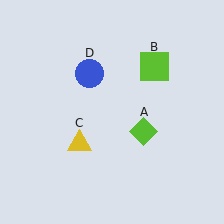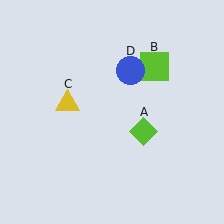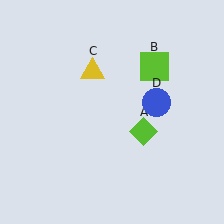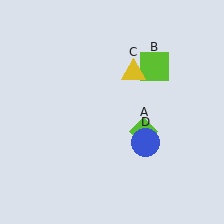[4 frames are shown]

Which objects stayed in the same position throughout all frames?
Lime diamond (object A) and lime square (object B) remained stationary.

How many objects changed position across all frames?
2 objects changed position: yellow triangle (object C), blue circle (object D).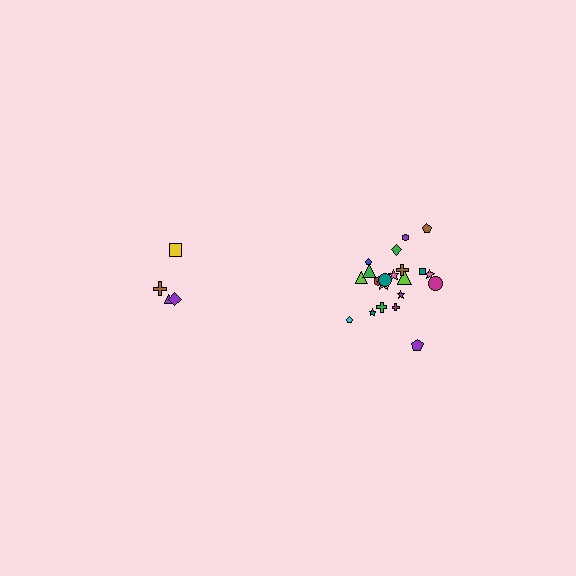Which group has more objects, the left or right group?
The right group.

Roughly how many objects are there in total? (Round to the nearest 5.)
Roughly 25 objects in total.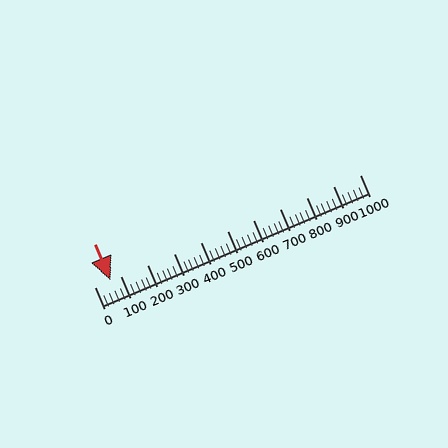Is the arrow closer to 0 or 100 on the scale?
The arrow is closer to 100.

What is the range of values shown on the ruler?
The ruler shows values from 0 to 1000.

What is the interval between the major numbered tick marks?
The major tick marks are spaced 100 units apart.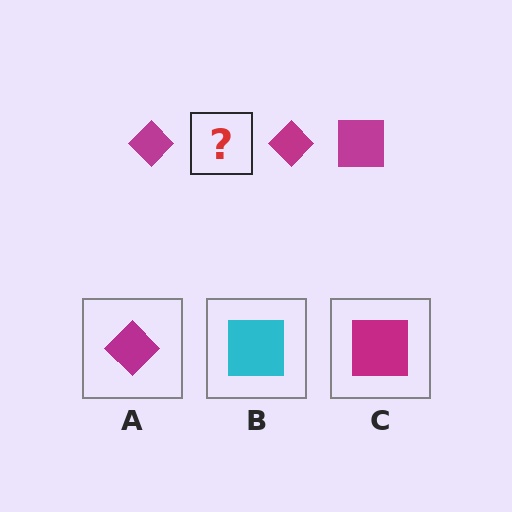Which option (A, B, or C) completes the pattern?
C.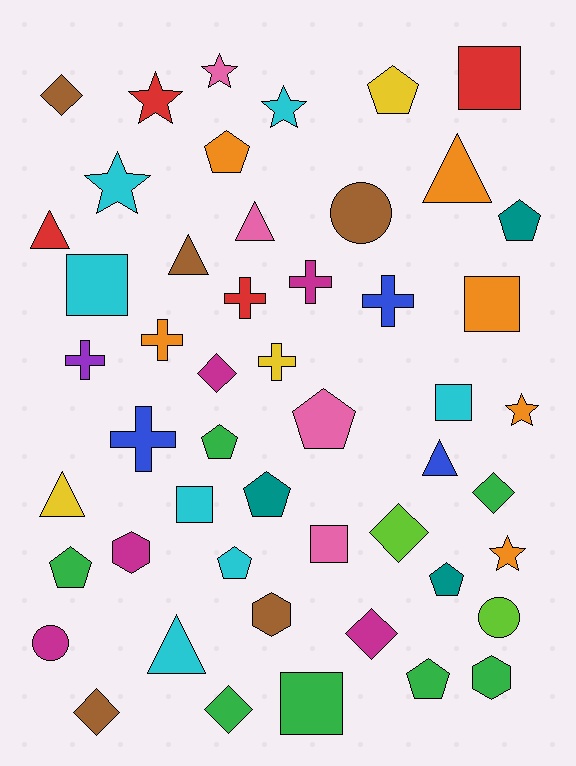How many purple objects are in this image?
There is 1 purple object.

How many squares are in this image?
There are 7 squares.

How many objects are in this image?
There are 50 objects.